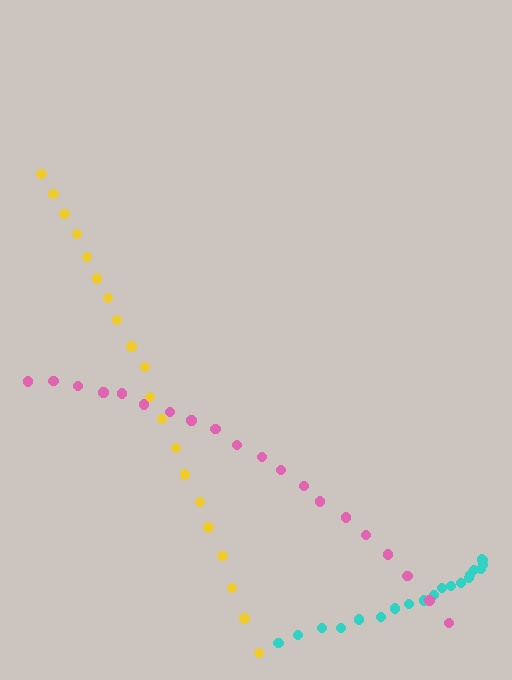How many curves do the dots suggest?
There are 3 distinct paths.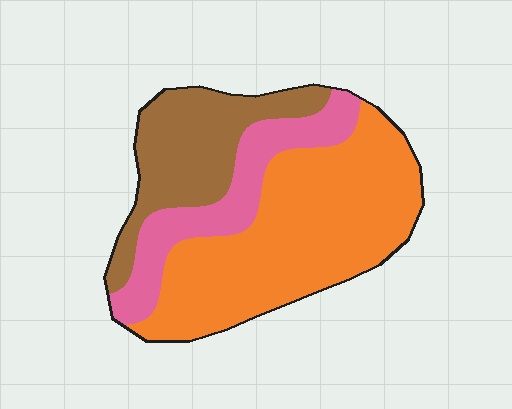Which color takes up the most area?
Orange, at roughly 55%.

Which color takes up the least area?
Pink, at roughly 20%.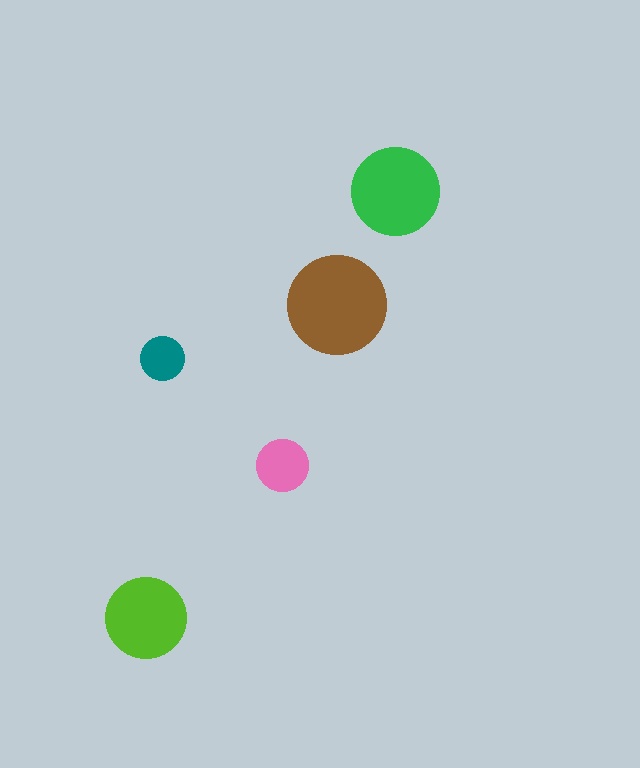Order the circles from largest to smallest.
the brown one, the green one, the lime one, the pink one, the teal one.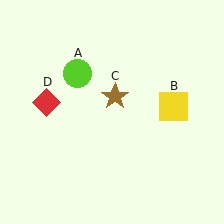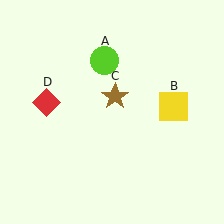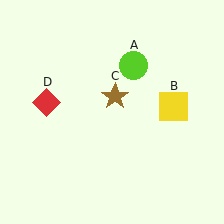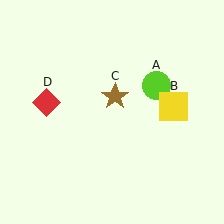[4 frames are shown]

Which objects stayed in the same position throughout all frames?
Yellow square (object B) and brown star (object C) and red diamond (object D) remained stationary.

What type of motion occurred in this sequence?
The lime circle (object A) rotated clockwise around the center of the scene.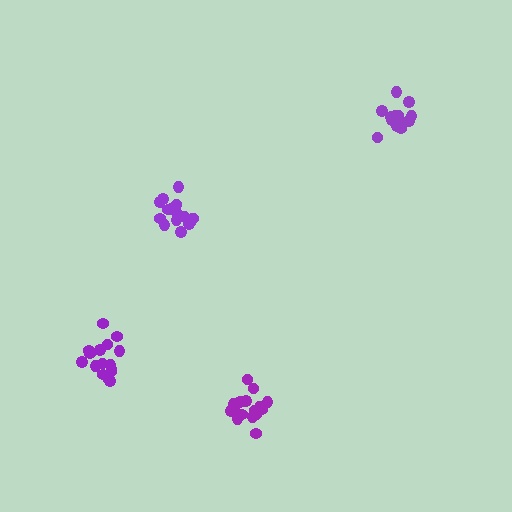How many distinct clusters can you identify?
There are 4 distinct clusters.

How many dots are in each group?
Group 1: 15 dots, Group 2: 17 dots, Group 3: 16 dots, Group 4: 16 dots (64 total).